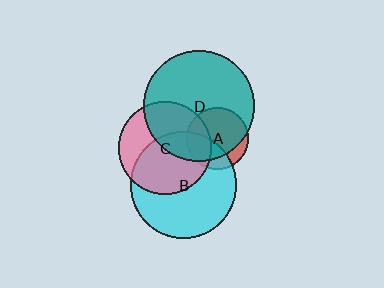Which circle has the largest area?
Circle D (teal).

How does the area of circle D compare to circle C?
Approximately 1.4 times.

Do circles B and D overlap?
Yes.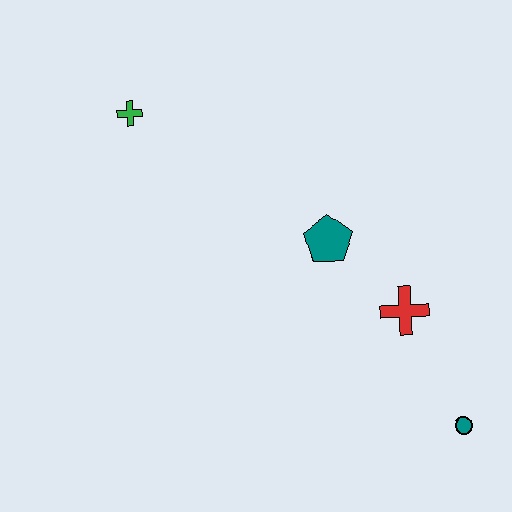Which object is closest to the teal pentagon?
The red cross is closest to the teal pentagon.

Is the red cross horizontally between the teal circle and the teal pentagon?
Yes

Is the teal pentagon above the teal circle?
Yes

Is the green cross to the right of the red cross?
No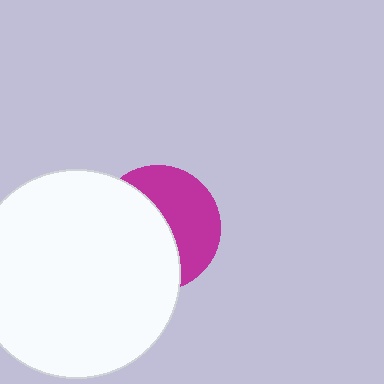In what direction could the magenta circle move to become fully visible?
The magenta circle could move right. That would shift it out from behind the white circle entirely.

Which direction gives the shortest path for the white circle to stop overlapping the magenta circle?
Moving left gives the shortest separation.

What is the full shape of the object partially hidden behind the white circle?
The partially hidden object is a magenta circle.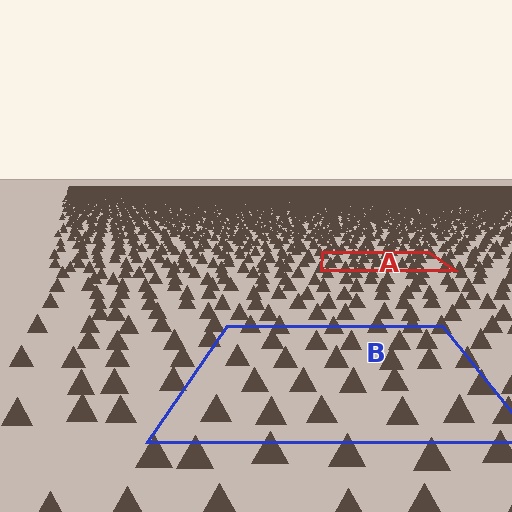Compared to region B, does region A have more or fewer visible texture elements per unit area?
Region A has more texture elements per unit area — they are packed more densely because it is farther away.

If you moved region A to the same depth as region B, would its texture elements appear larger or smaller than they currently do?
They would appear larger. At a closer depth, the same texture elements are projected at a bigger on-screen size.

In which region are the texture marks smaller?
The texture marks are smaller in region A, because it is farther away.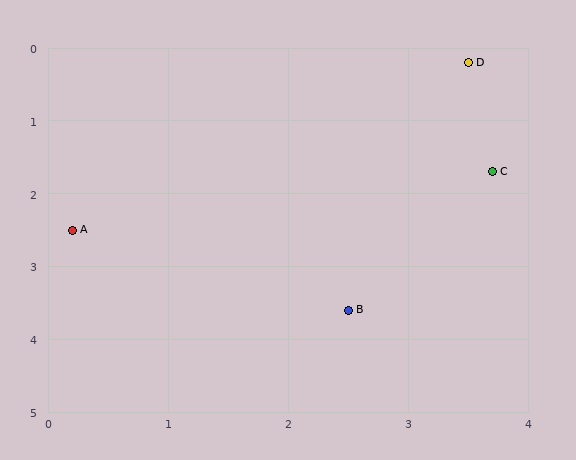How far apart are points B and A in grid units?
Points B and A are about 2.5 grid units apart.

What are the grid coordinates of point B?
Point B is at approximately (2.5, 3.6).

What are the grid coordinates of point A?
Point A is at approximately (0.2, 2.5).